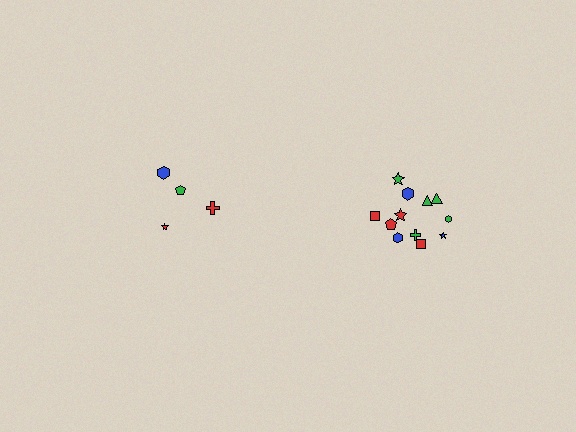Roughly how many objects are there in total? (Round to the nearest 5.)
Roughly 15 objects in total.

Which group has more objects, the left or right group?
The right group.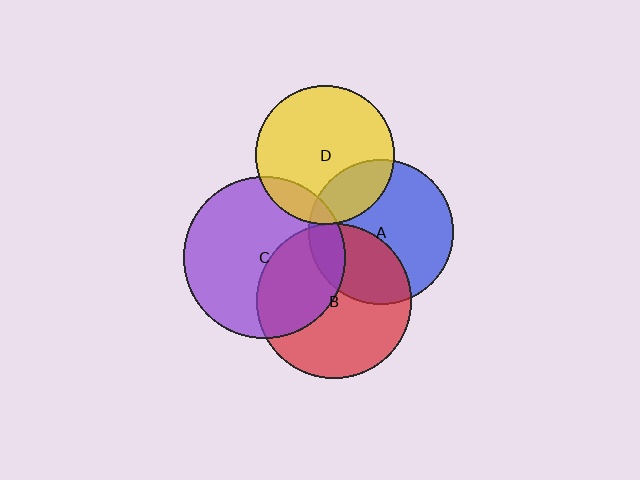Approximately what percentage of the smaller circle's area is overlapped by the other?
Approximately 40%.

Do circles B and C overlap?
Yes.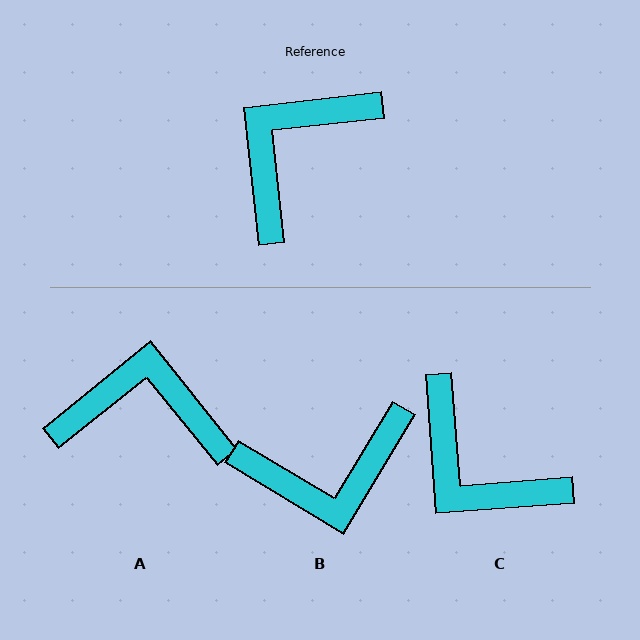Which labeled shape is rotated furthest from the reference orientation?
B, about 143 degrees away.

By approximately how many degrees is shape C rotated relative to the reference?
Approximately 88 degrees counter-clockwise.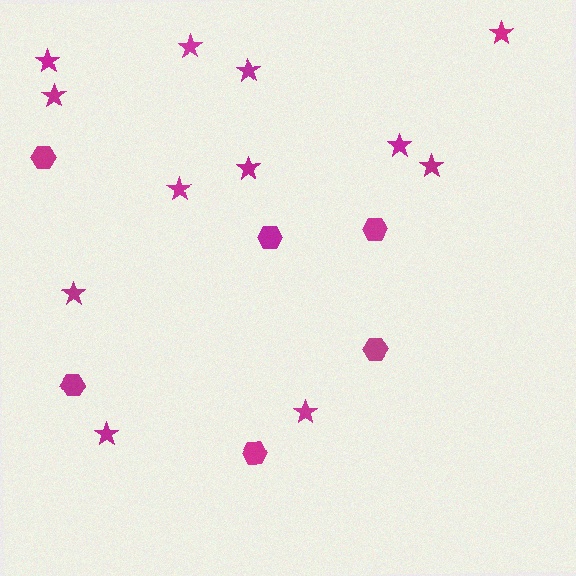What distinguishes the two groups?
There are 2 groups: one group of hexagons (6) and one group of stars (12).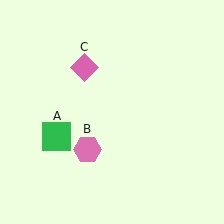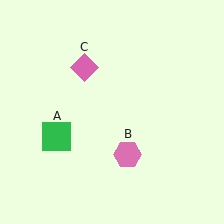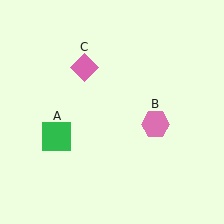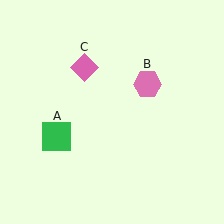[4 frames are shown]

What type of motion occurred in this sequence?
The pink hexagon (object B) rotated counterclockwise around the center of the scene.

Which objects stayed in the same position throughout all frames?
Green square (object A) and pink diamond (object C) remained stationary.